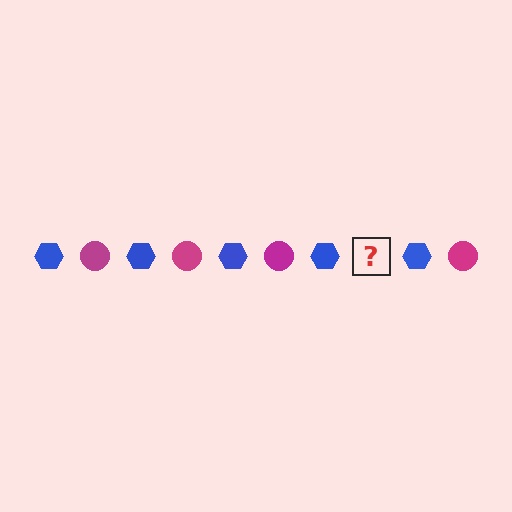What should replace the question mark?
The question mark should be replaced with a magenta circle.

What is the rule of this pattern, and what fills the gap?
The rule is that the pattern alternates between blue hexagon and magenta circle. The gap should be filled with a magenta circle.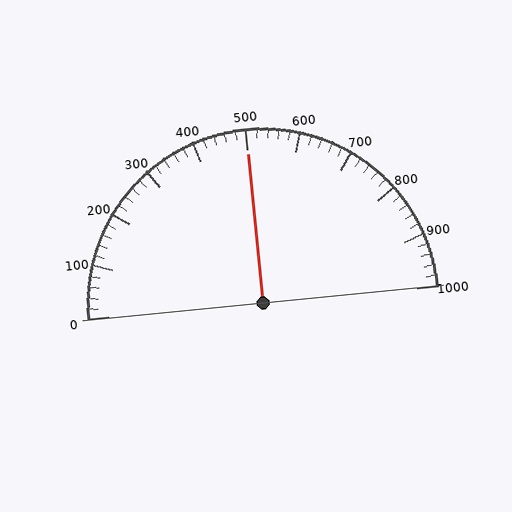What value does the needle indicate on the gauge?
The needle indicates approximately 500.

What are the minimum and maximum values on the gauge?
The gauge ranges from 0 to 1000.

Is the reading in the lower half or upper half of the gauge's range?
The reading is in the upper half of the range (0 to 1000).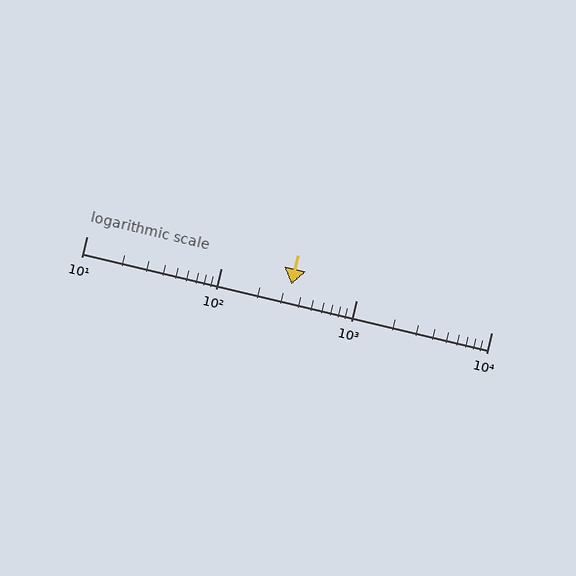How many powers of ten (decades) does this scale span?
The scale spans 3 decades, from 10 to 10000.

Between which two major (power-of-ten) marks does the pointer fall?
The pointer is between 100 and 1000.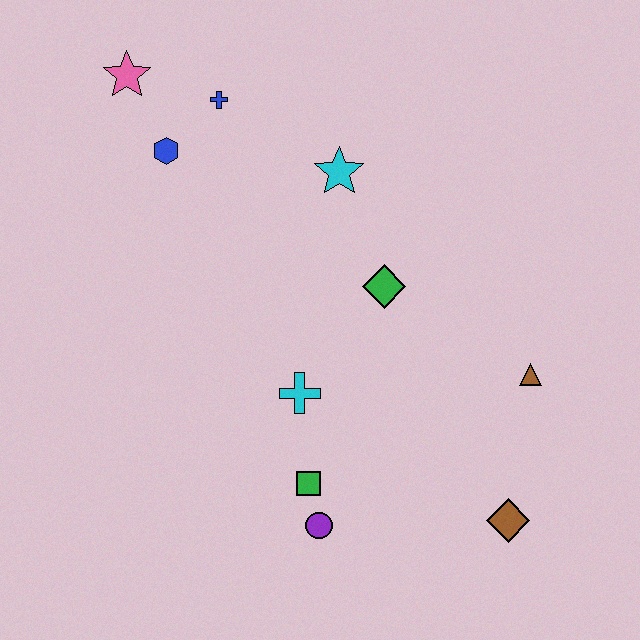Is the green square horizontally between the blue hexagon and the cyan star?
Yes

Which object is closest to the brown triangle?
The brown diamond is closest to the brown triangle.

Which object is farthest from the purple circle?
The pink star is farthest from the purple circle.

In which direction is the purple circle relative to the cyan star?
The purple circle is below the cyan star.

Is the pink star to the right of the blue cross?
No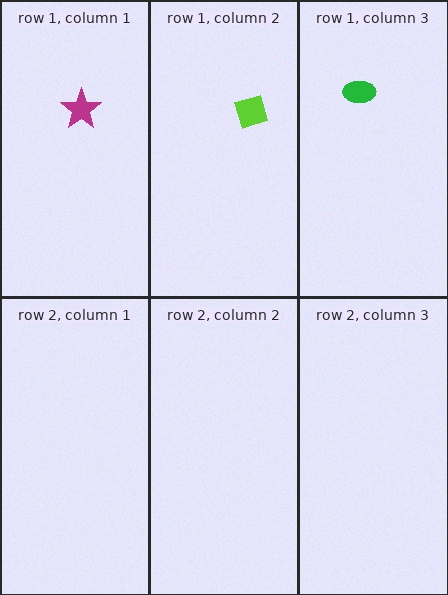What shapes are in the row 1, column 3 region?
The green ellipse.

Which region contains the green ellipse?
The row 1, column 3 region.